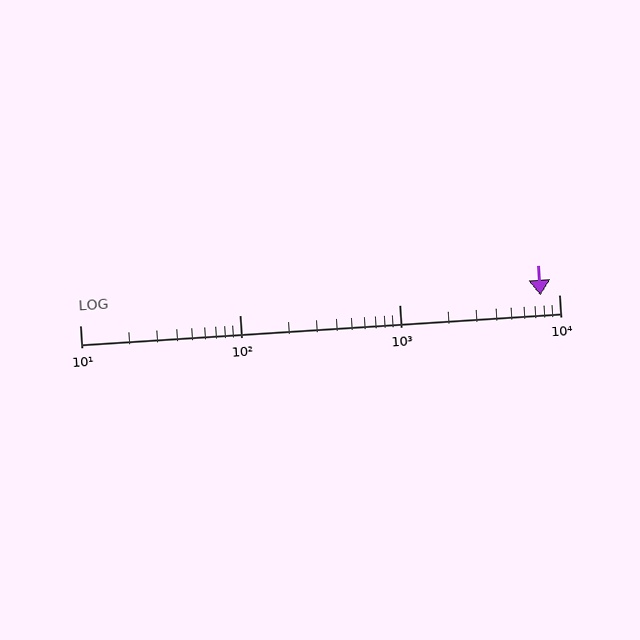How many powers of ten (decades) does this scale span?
The scale spans 3 decades, from 10 to 10000.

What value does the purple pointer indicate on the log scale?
The pointer indicates approximately 7700.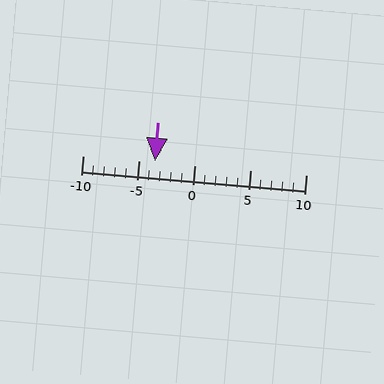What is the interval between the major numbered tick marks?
The major tick marks are spaced 5 units apart.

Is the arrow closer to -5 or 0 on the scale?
The arrow is closer to -5.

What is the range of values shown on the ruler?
The ruler shows values from -10 to 10.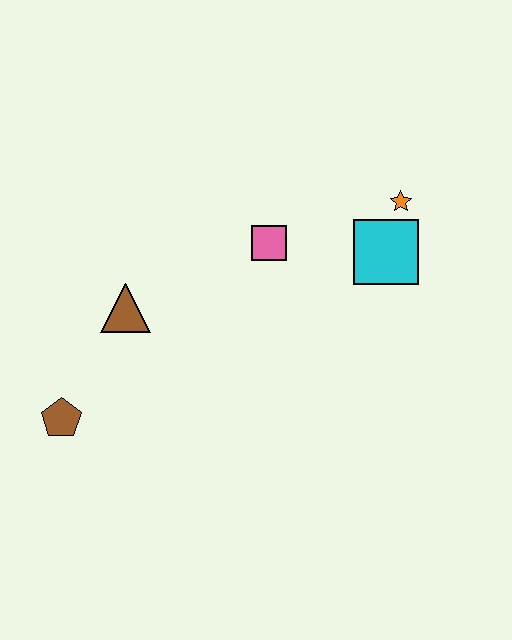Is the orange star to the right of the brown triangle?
Yes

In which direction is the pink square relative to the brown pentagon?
The pink square is to the right of the brown pentagon.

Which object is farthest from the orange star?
The brown pentagon is farthest from the orange star.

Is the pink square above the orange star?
No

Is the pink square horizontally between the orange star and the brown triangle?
Yes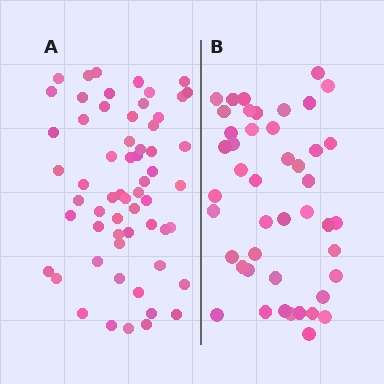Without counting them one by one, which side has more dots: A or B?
Region A (the left region) has more dots.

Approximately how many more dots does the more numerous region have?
Region A has approximately 15 more dots than region B.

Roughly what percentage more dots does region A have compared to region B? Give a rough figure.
About 35% more.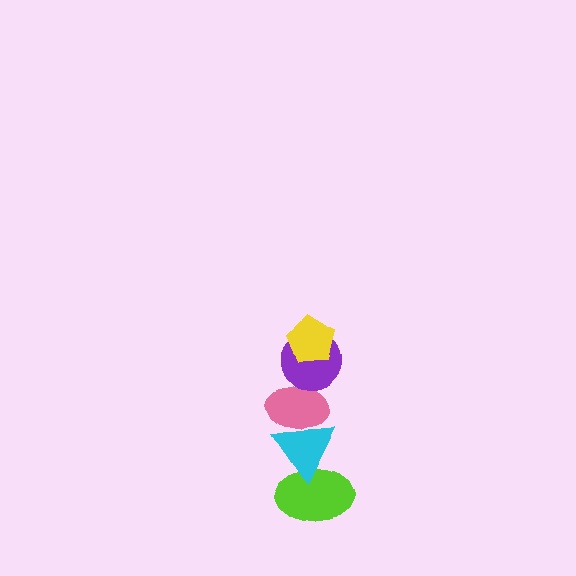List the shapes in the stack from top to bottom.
From top to bottom: the yellow pentagon, the purple circle, the pink ellipse, the cyan triangle, the lime ellipse.